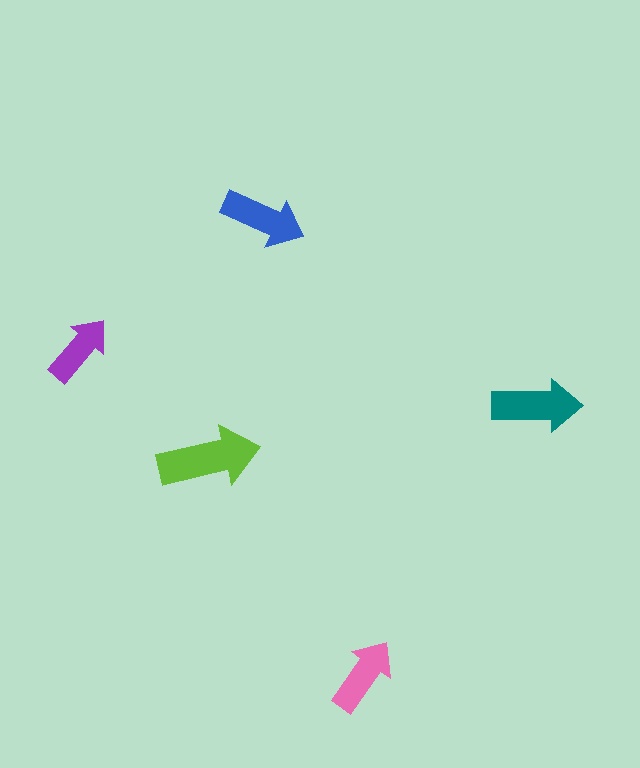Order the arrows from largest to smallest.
the lime one, the teal one, the blue one, the pink one, the purple one.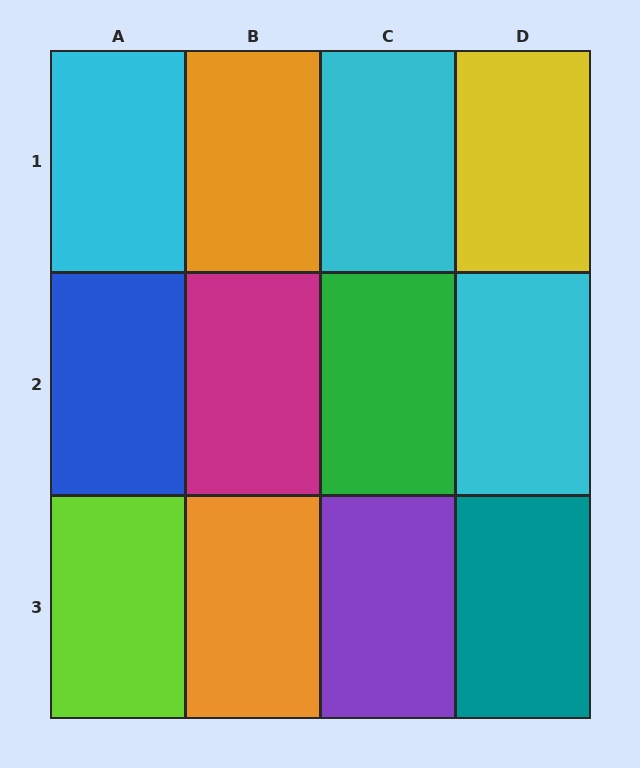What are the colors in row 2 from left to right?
Blue, magenta, green, cyan.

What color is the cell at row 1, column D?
Yellow.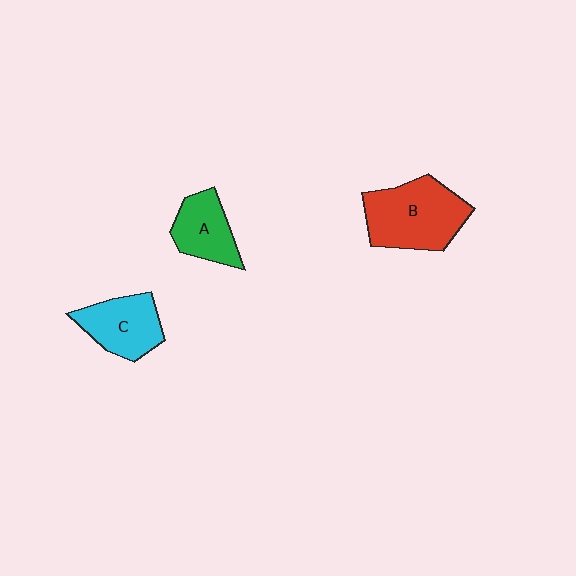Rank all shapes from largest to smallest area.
From largest to smallest: B (red), C (cyan), A (green).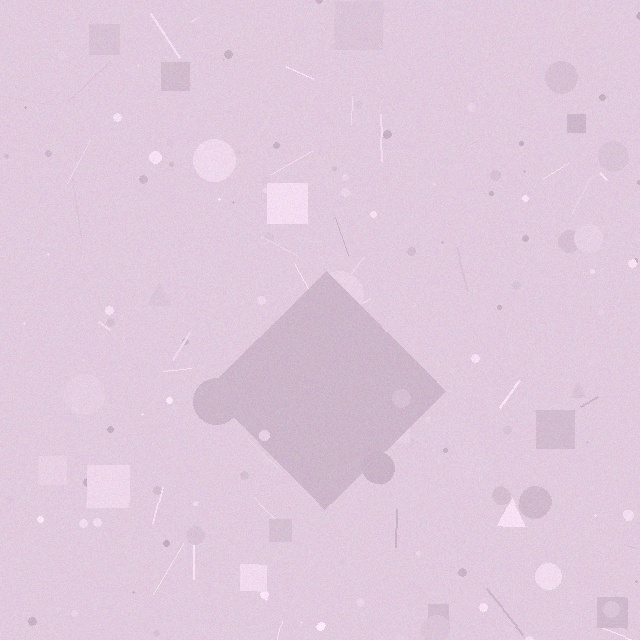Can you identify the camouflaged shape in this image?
The camouflaged shape is a diamond.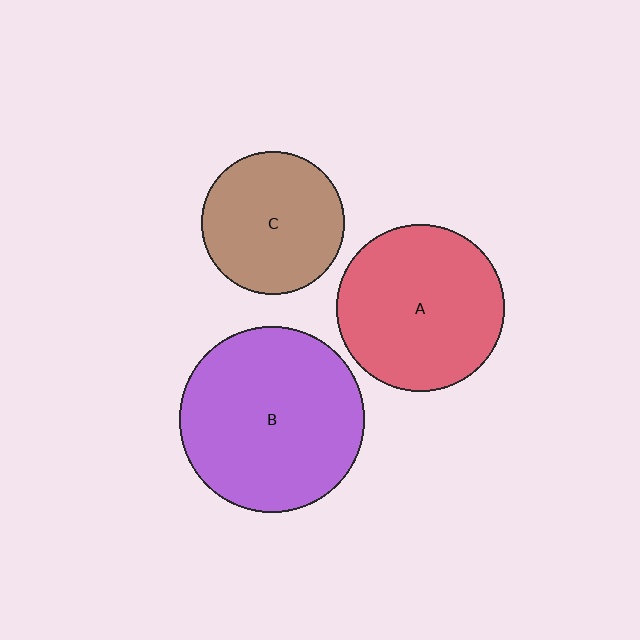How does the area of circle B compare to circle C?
Approximately 1.7 times.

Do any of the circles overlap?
No, none of the circles overlap.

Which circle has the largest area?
Circle B (purple).